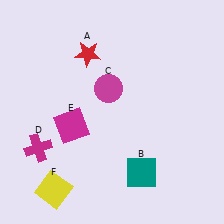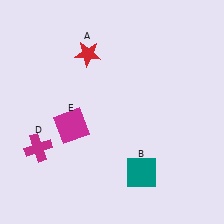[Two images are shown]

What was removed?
The yellow square (F), the magenta circle (C) were removed in Image 2.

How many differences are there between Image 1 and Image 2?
There are 2 differences between the two images.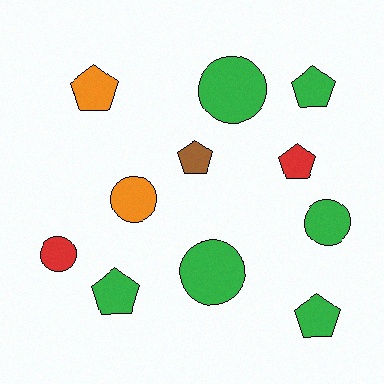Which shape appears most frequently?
Pentagon, with 6 objects.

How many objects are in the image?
There are 11 objects.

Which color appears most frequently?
Green, with 6 objects.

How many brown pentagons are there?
There is 1 brown pentagon.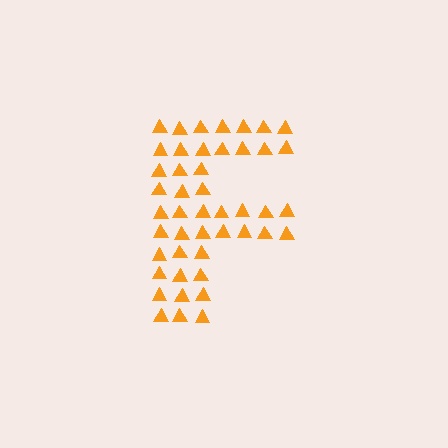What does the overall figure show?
The overall figure shows the letter F.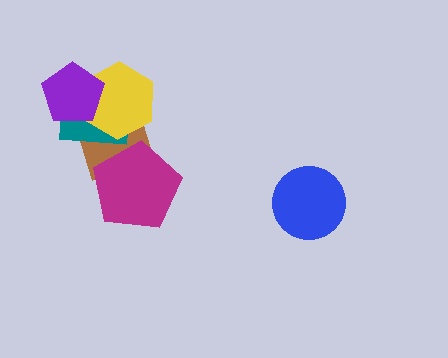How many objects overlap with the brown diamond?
4 objects overlap with the brown diamond.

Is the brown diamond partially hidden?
Yes, it is partially covered by another shape.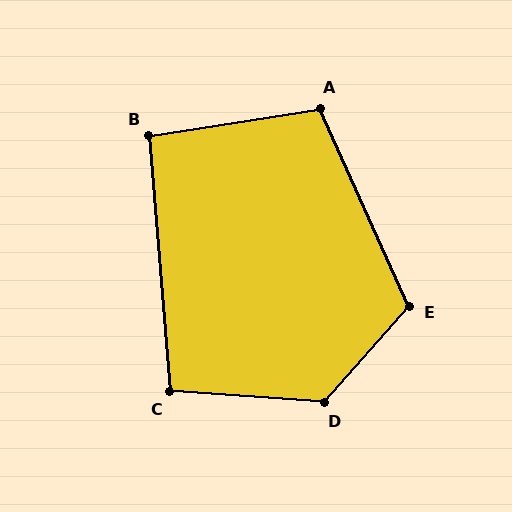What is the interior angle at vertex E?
Approximately 114 degrees (obtuse).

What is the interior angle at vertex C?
Approximately 98 degrees (obtuse).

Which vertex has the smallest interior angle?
B, at approximately 95 degrees.